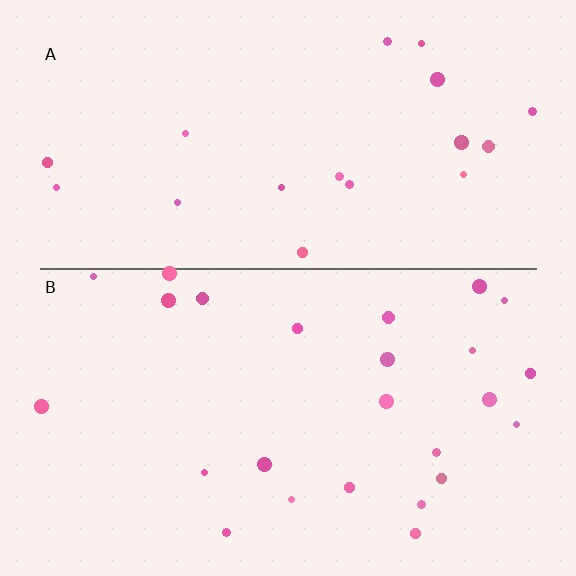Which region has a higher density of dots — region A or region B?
B (the bottom).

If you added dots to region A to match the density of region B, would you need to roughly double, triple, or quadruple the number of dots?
Approximately double.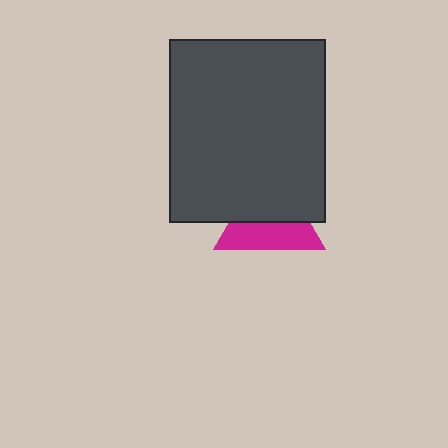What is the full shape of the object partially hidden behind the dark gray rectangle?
The partially hidden object is a magenta triangle.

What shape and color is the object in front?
The object in front is a dark gray rectangle.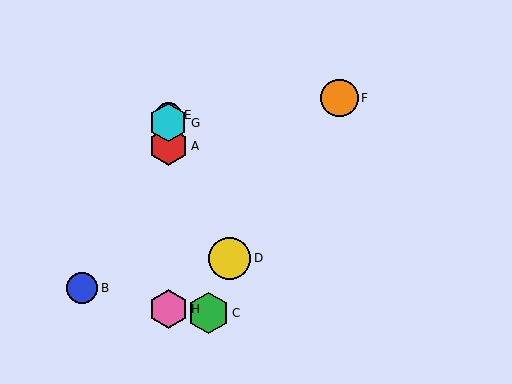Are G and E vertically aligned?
Yes, both are at x≈168.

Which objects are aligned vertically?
Objects A, E, G, H are aligned vertically.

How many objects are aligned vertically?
4 objects (A, E, G, H) are aligned vertically.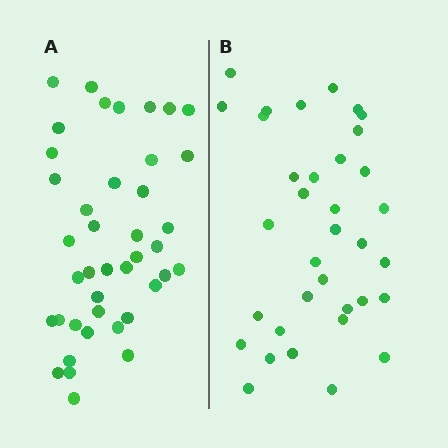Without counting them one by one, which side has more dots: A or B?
Region A (the left region) has more dots.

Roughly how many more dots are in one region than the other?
Region A has about 6 more dots than region B.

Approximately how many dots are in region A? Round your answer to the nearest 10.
About 40 dots. (The exact count is 41, which rounds to 40.)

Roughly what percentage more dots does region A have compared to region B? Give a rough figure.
About 15% more.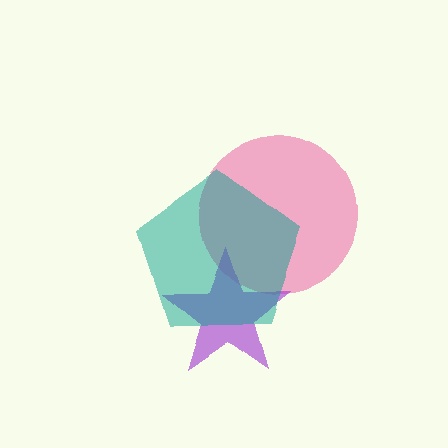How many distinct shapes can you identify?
There are 3 distinct shapes: a pink circle, a purple star, a teal pentagon.